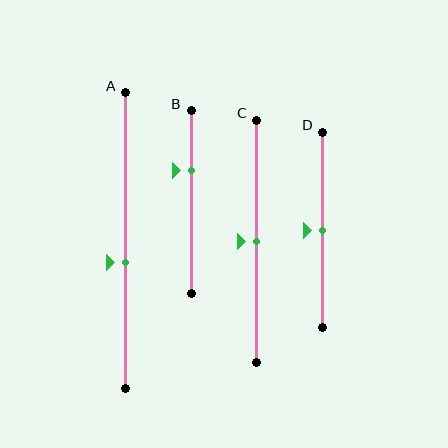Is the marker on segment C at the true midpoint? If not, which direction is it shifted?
Yes, the marker on segment C is at the true midpoint.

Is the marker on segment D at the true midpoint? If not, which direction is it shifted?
Yes, the marker on segment D is at the true midpoint.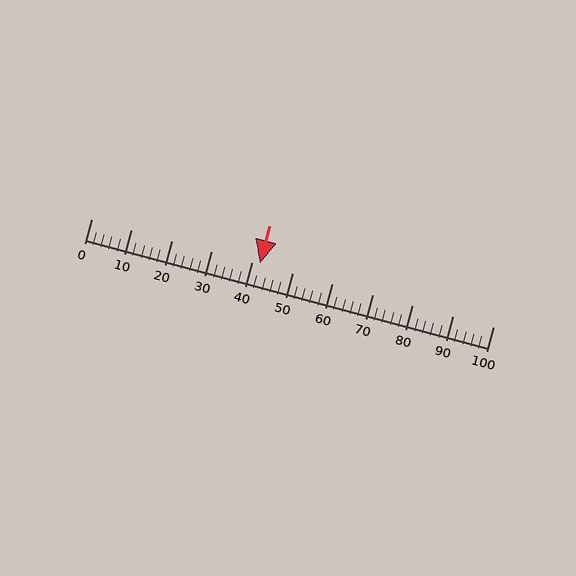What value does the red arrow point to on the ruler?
The red arrow points to approximately 42.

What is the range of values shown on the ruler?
The ruler shows values from 0 to 100.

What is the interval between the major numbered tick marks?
The major tick marks are spaced 10 units apart.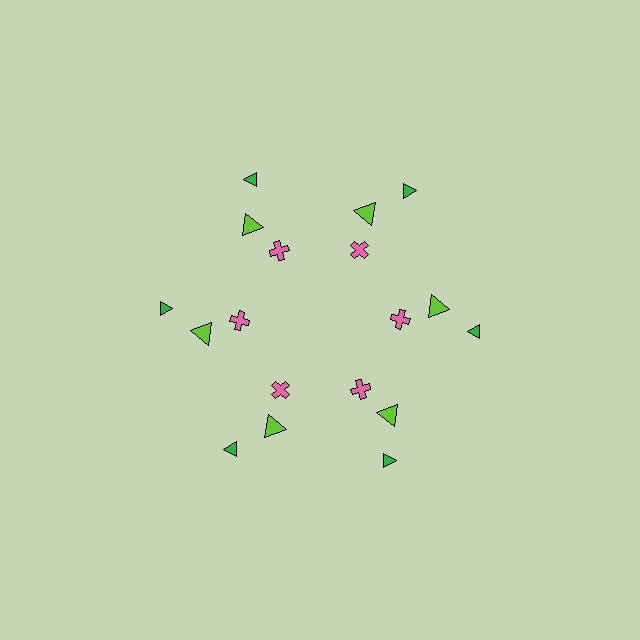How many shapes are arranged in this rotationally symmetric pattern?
There are 18 shapes, arranged in 6 groups of 3.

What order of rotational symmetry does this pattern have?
This pattern has 6-fold rotational symmetry.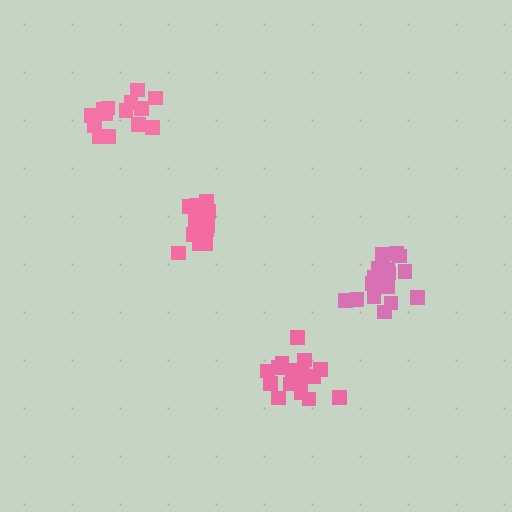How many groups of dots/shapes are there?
There are 4 groups.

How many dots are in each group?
Group 1: 15 dots, Group 2: 15 dots, Group 3: 19 dots, Group 4: 18 dots (67 total).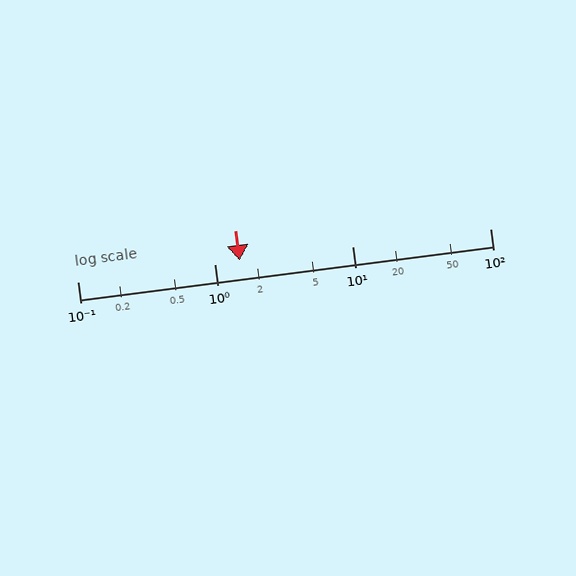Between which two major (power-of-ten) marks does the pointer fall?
The pointer is between 1 and 10.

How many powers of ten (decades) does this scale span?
The scale spans 3 decades, from 0.1 to 100.